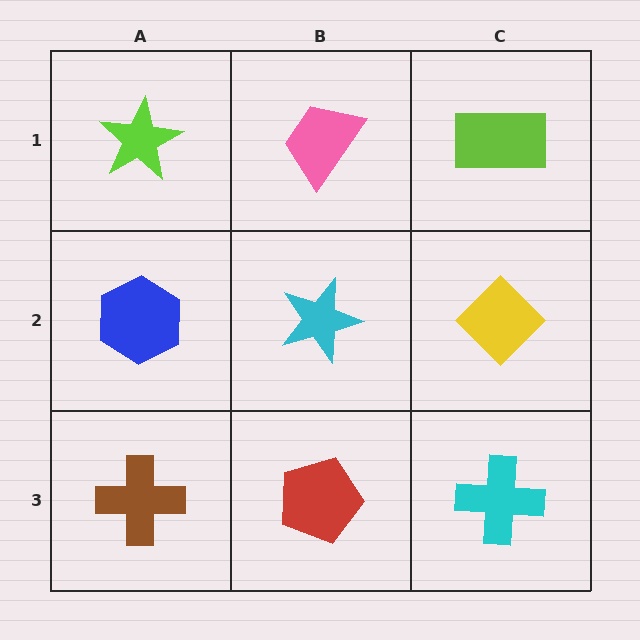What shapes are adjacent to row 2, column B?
A pink trapezoid (row 1, column B), a red pentagon (row 3, column B), a blue hexagon (row 2, column A), a yellow diamond (row 2, column C).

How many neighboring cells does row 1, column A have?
2.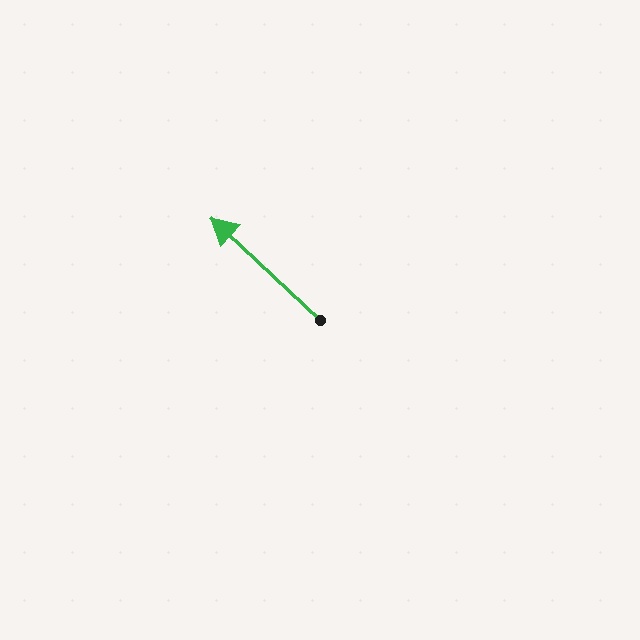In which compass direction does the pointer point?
Northwest.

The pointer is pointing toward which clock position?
Roughly 10 o'clock.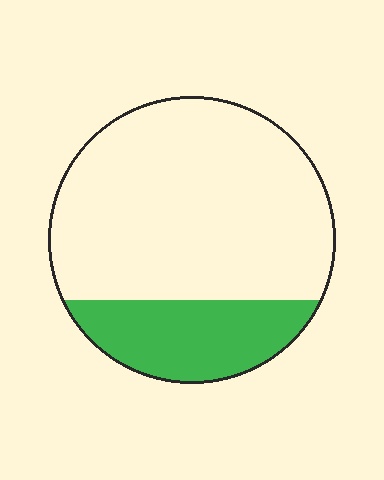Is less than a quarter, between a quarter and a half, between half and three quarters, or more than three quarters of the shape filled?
Less than a quarter.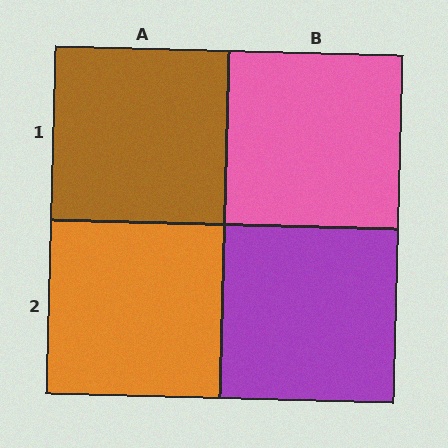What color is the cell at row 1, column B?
Pink.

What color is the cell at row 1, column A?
Brown.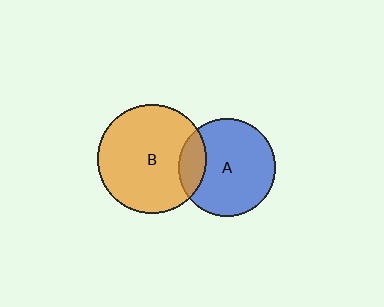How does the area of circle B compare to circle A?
Approximately 1.2 times.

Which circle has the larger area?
Circle B (orange).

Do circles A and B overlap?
Yes.